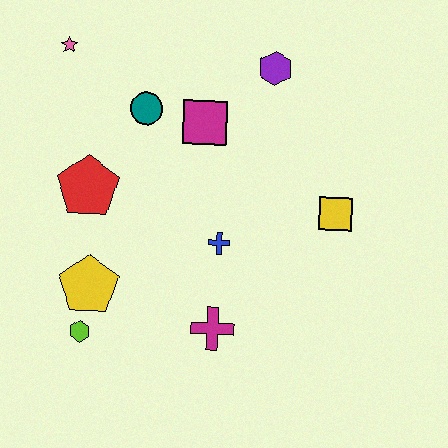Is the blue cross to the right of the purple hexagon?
No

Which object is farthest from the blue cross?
The pink star is farthest from the blue cross.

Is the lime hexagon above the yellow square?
No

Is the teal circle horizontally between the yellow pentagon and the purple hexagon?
Yes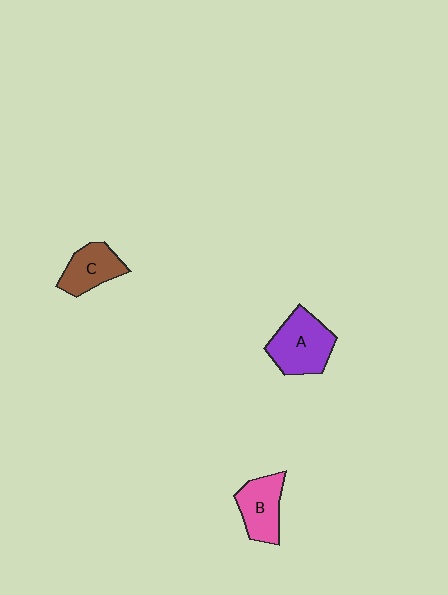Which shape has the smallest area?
Shape C (brown).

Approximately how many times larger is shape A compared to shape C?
Approximately 1.4 times.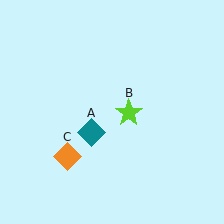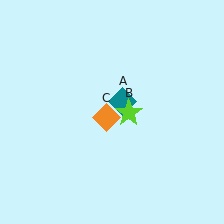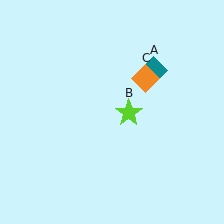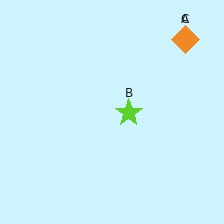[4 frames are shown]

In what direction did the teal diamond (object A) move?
The teal diamond (object A) moved up and to the right.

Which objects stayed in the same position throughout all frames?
Lime star (object B) remained stationary.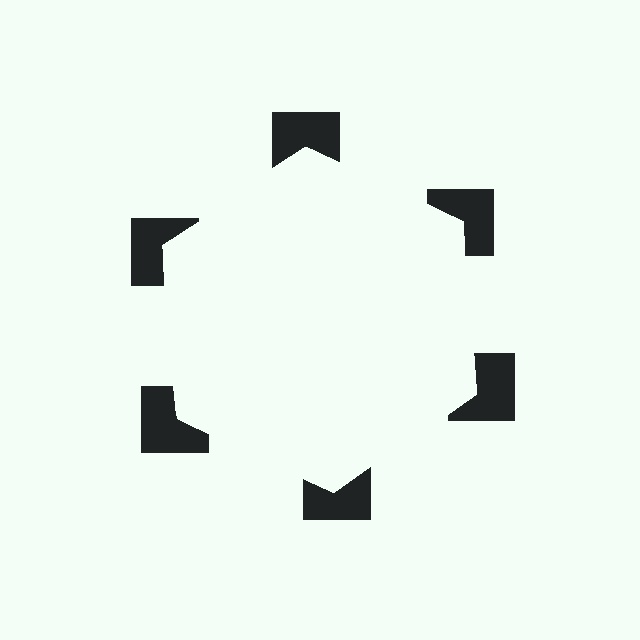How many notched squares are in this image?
There are 6 — one at each vertex of the illusory hexagon.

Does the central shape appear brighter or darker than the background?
It typically appears slightly brighter than the background, even though no actual brightness change is drawn.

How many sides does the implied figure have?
6 sides.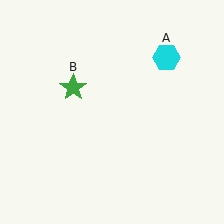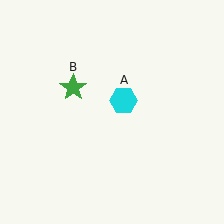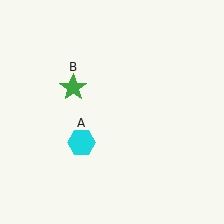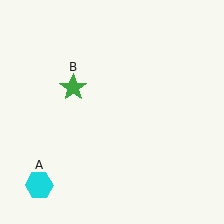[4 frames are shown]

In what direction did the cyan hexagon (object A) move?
The cyan hexagon (object A) moved down and to the left.